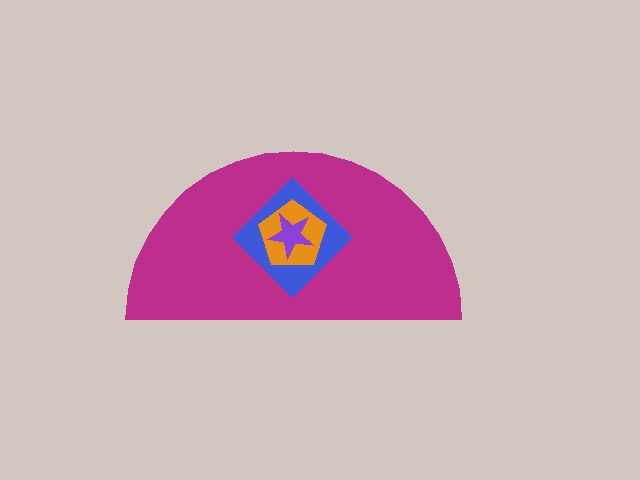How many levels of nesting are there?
4.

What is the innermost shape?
The purple star.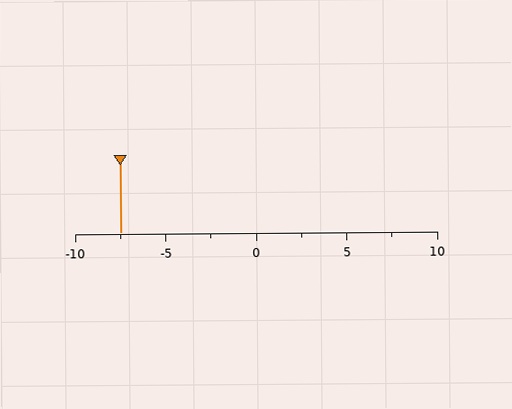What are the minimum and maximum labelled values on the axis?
The axis runs from -10 to 10.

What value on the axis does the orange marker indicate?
The marker indicates approximately -7.5.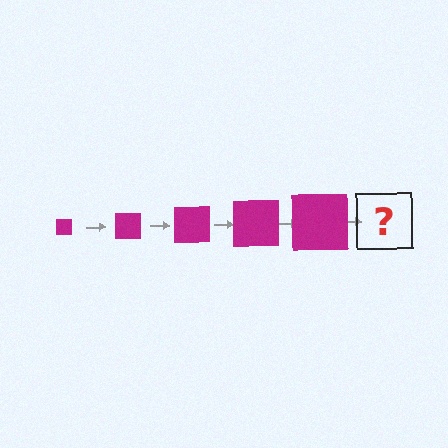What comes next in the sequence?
The next element should be a magenta square, larger than the previous one.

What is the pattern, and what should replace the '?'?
The pattern is that the square gets progressively larger each step. The '?' should be a magenta square, larger than the previous one.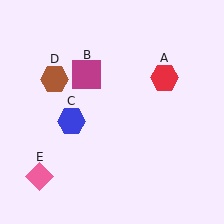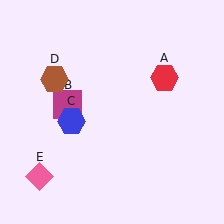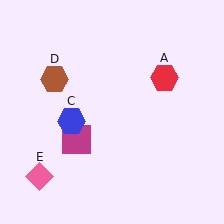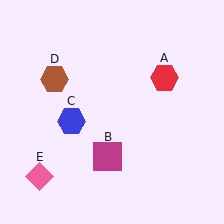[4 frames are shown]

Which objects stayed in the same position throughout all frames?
Red hexagon (object A) and blue hexagon (object C) and brown hexagon (object D) and pink diamond (object E) remained stationary.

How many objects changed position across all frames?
1 object changed position: magenta square (object B).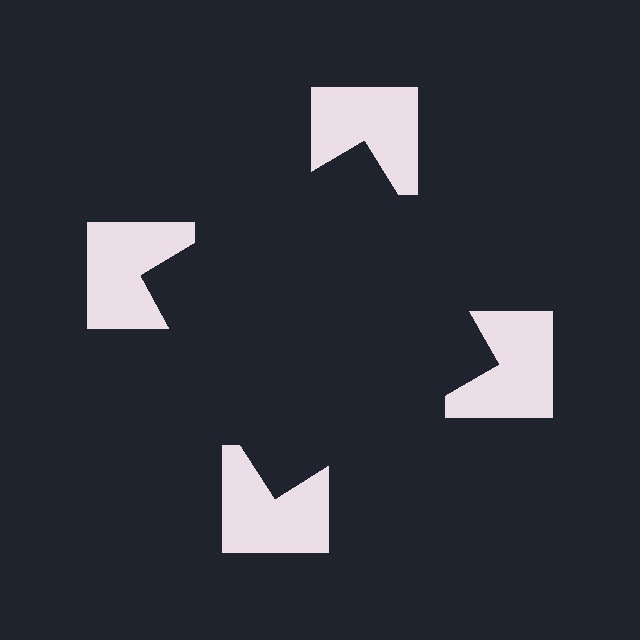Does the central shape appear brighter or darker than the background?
It typically appears slightly darker than the background, even though no actual brightness change is drawn.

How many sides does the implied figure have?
4 sides.